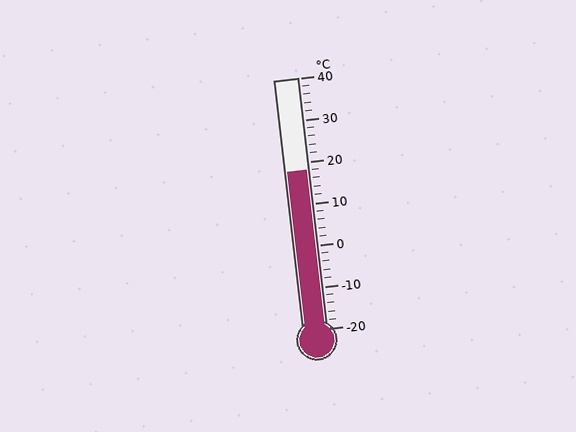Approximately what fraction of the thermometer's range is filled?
The thermometer is filled to approximately 65% of its range.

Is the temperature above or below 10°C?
The temperature is above 10°C.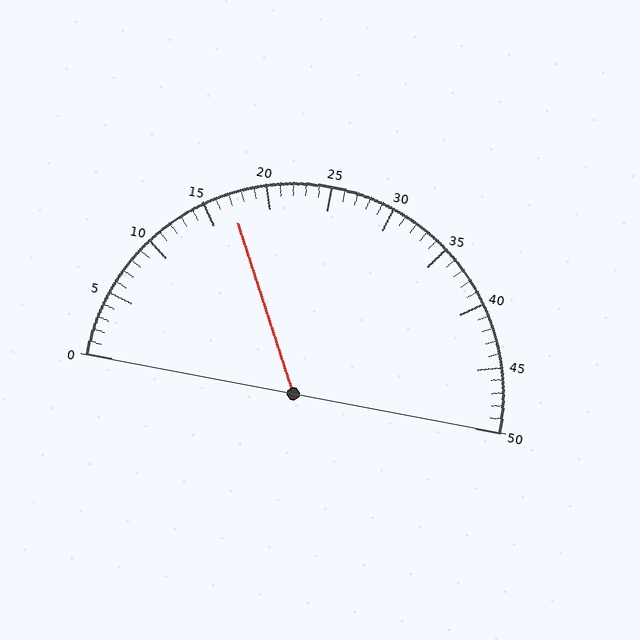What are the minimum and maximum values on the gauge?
The gauge ranges from 0 to 50.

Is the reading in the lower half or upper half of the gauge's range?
The reading is in the lower half of the range (0 to 50).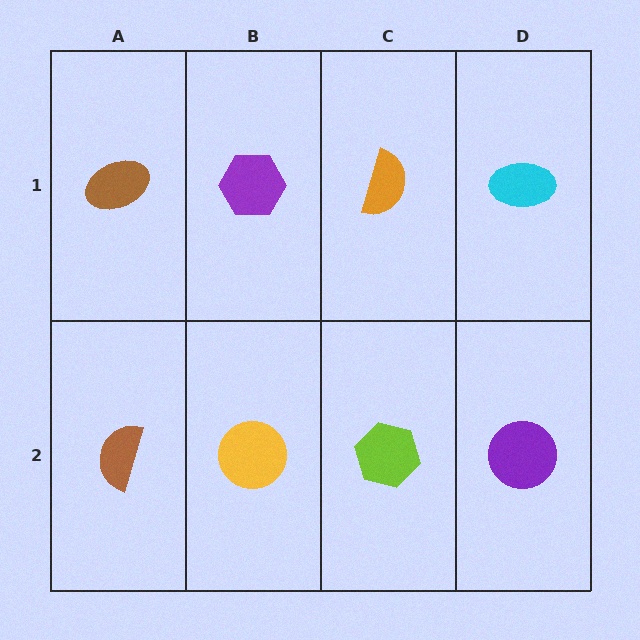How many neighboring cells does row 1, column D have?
2.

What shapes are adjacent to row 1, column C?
A lime hexagon (row 2, column C), a purple hexagon (row 1, column B), a cyan ellipse (row 1, column D).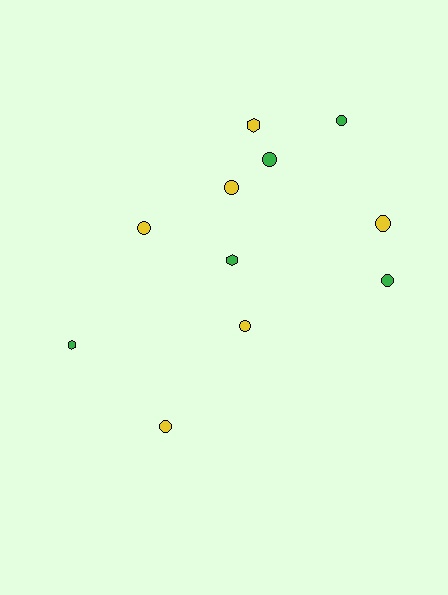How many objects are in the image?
There are 11 objects.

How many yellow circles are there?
There are 5 yellow circles.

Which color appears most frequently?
Yellow, with 6 objects.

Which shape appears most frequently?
Circle, with 8 objects.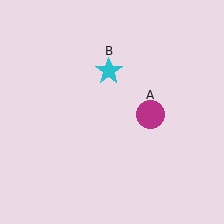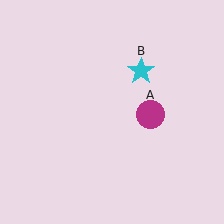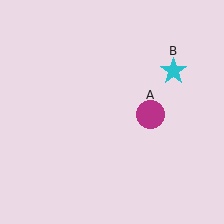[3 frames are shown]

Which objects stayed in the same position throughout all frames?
Magenta circle (object A) remained stationary.